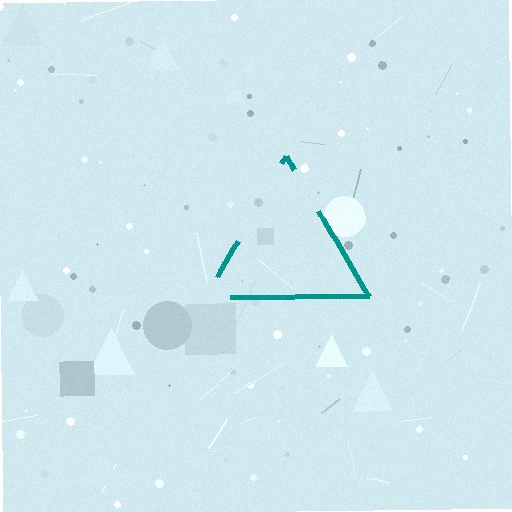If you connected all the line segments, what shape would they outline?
They would outline a triangle.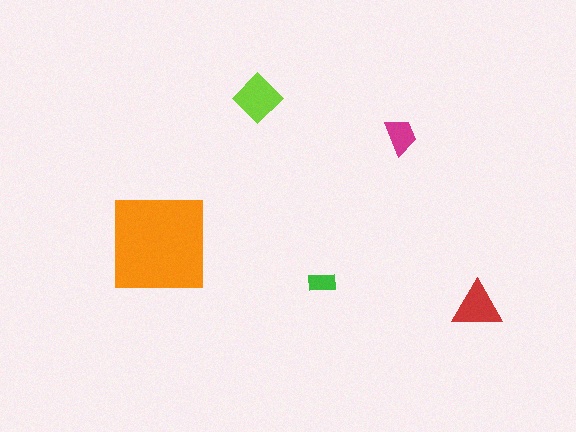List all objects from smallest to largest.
The green rectangle, the magenta trapezoid, the red triangle, the lime diamond, the orange square.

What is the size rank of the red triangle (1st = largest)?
3rd.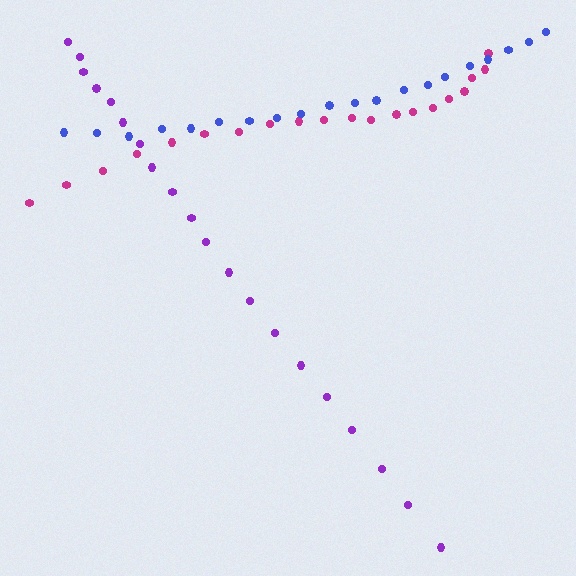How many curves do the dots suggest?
There are 3 distinct paths.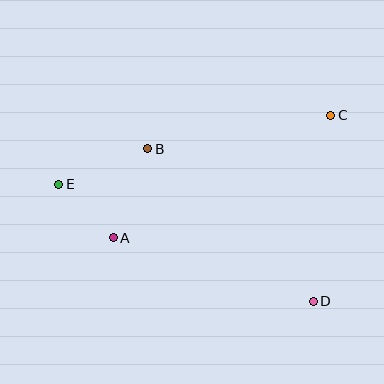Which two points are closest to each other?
Points A and E are closest to each other.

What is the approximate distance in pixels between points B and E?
The distance between B and E is approximately 96 pixels.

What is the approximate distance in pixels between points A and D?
The distance between A and D is approximately 210 pixels.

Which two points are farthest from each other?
Points C and E are farthest from each other.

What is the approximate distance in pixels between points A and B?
The distance between A and B is approximately 95 pixels.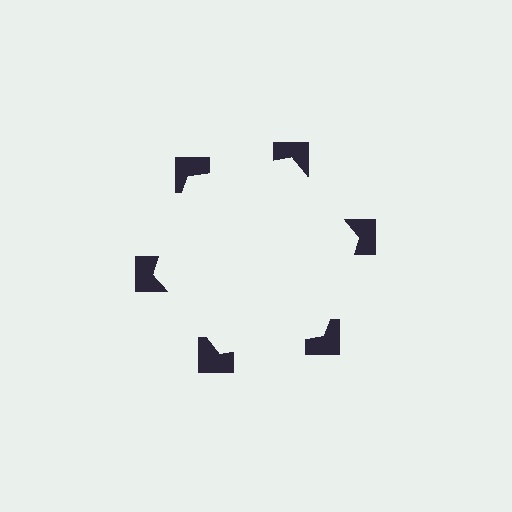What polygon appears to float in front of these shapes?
An illusory hexagon — its edges are inferred from the aligned wedge cuts in the notched squares, not physically drawn.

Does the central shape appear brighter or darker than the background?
It typically appears slightly brighter than the background, even though no actual brightness change is drawn.